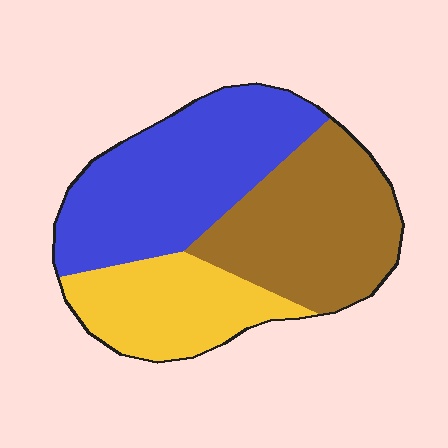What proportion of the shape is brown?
Brown covers roughly 35% of the shape.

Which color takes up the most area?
Blue, at roughly 40%.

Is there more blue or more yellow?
Blue.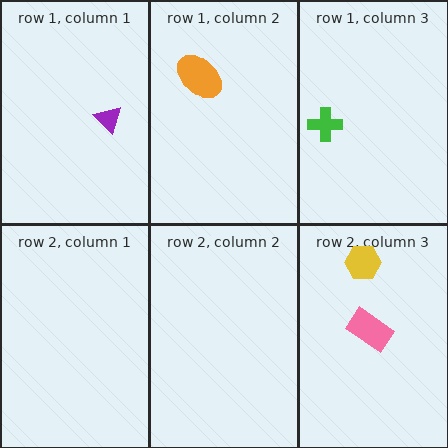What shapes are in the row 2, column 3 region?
The yellow hexagon, the pink rectangle.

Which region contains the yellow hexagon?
The row 2, column 3 region.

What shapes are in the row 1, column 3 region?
The green cross.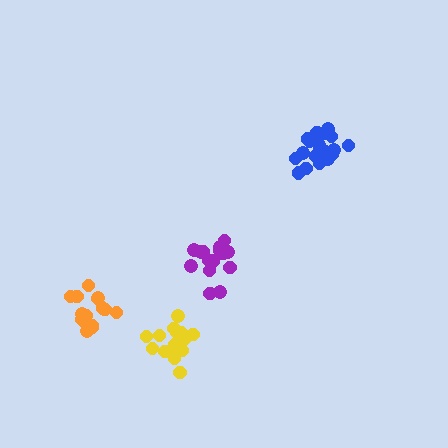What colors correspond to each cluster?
The clusters are colored: purple, blue, yellow, orange.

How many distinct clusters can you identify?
There are 4 distinct clusters.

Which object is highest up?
The blue cluster is topmost.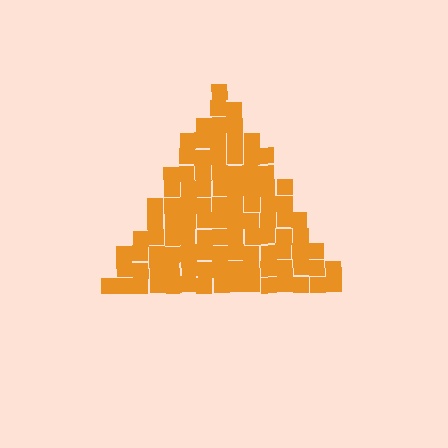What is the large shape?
The large shape is a triangle.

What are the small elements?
The small elements are squares.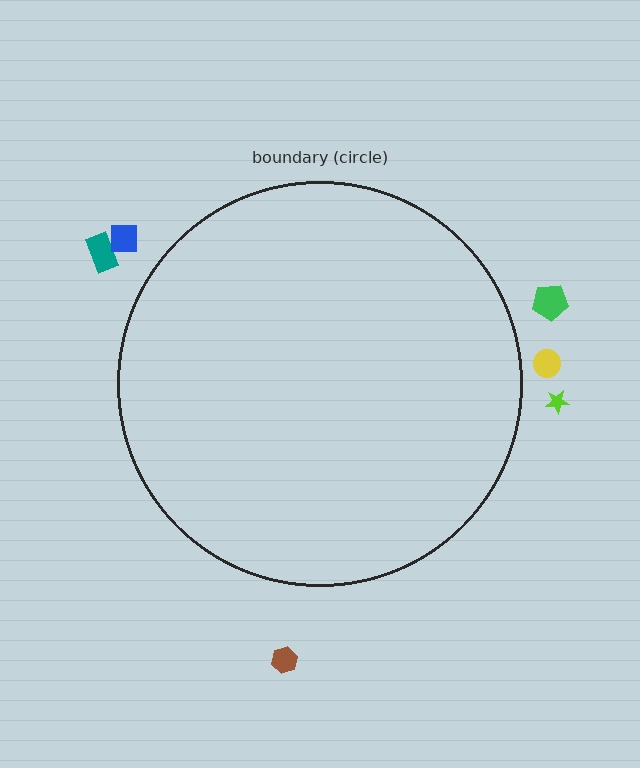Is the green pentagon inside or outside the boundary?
Outside.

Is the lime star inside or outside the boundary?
Outside.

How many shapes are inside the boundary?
0 inside, 6 outside.